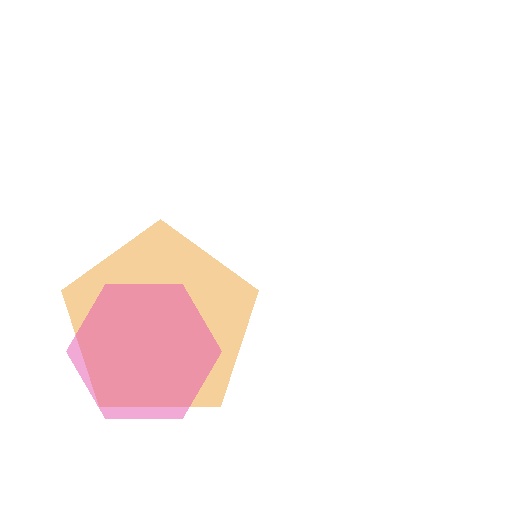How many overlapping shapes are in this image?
There are 2 overlapping shapes in the image.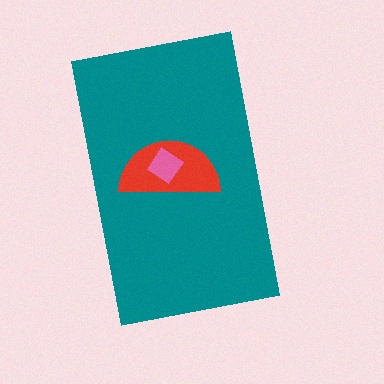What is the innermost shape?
The pink diamond.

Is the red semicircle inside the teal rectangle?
Yes.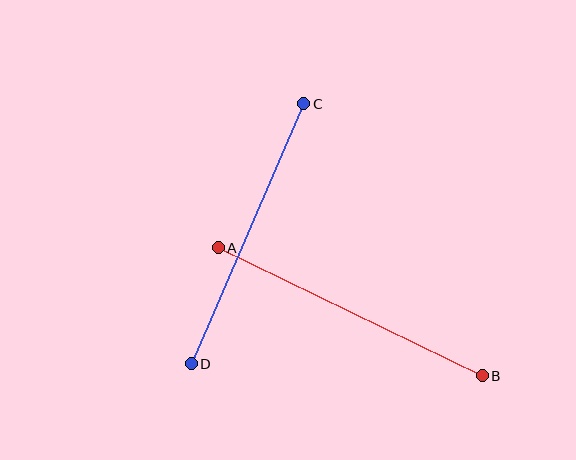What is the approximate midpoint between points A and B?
The midpoint is at approximately (350, 312) pixels.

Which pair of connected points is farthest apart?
Points A and B are farthest apart.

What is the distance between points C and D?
The distance is approximately 283 pixels.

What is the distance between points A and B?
The distance is approximately 294 pixels.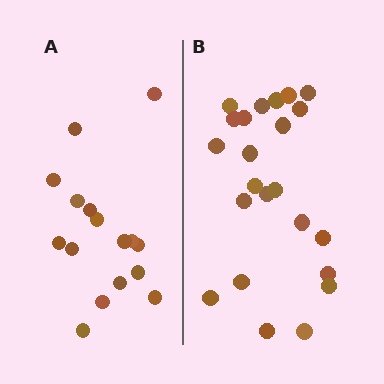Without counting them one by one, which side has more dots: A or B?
Region B (the right region) has more dots.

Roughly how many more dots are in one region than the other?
Region B has roughly 8 or so more dots than region A.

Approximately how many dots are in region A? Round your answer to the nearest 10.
About 20 dots. (The exact count is 16, which rounds to 20.)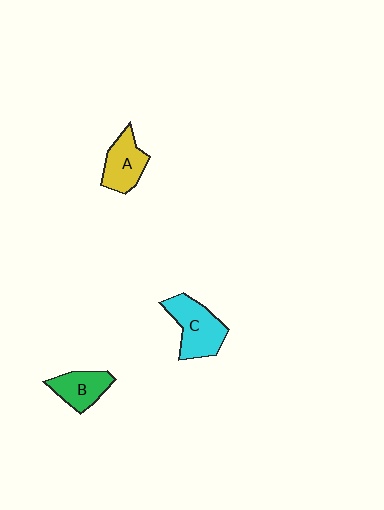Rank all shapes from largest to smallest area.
From largest to smallest: C (cyan), A (yellow), B (green).